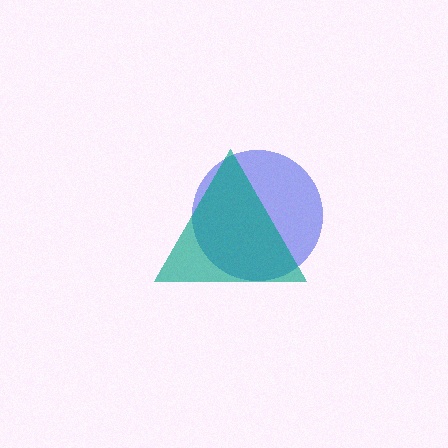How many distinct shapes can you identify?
There are 2 distinct shapes: a blue circle, a teal triangle.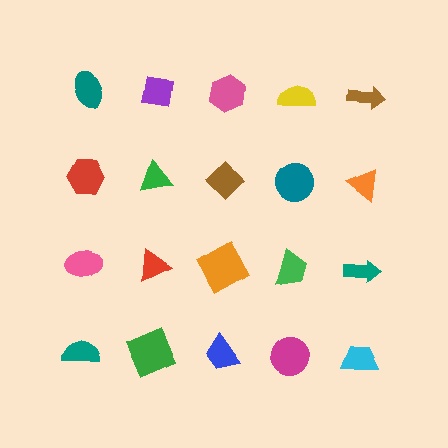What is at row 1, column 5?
A brown arrow.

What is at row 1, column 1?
A teal ellipse.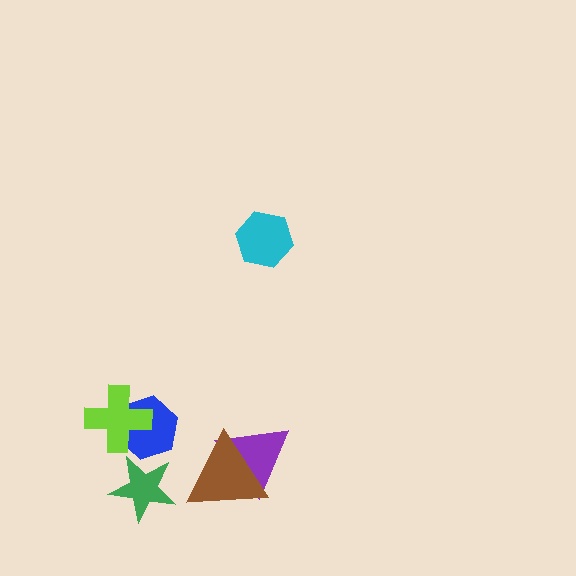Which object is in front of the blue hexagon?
The lime cross is in front of the blue hexagon.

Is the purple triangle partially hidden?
Yes, it is partially covered by another shape.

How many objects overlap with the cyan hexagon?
0 objects overlap with the cyan hexagon.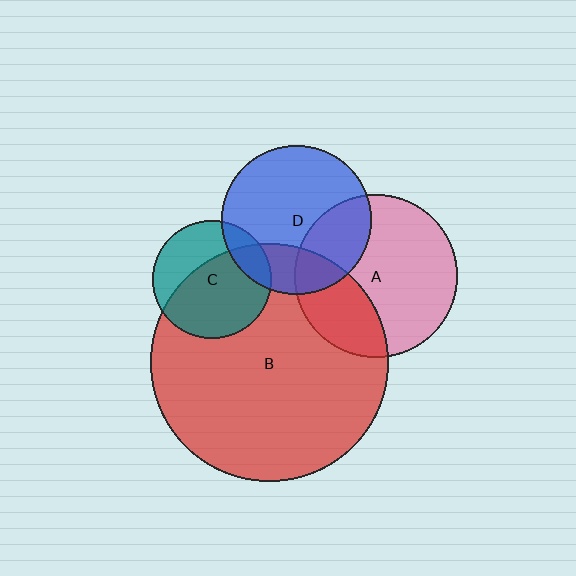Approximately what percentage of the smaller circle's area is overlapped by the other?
Approximately 15%.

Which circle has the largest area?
Circle B (red).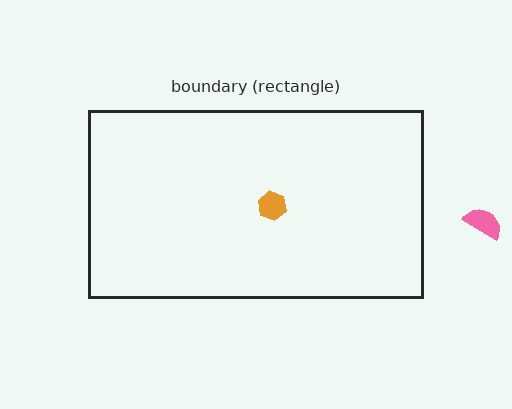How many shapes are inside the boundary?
1 inside, 1 outside.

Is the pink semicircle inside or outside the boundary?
Outside.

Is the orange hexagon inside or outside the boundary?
Inside.